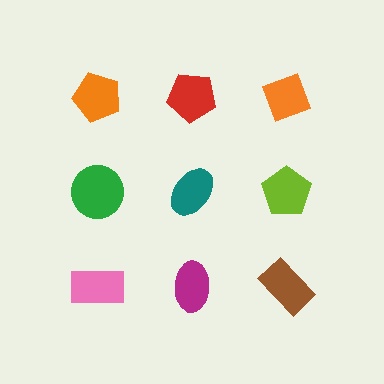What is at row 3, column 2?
A magenta ellipse.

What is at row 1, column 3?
An orange diamond.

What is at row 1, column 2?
A red pentagon.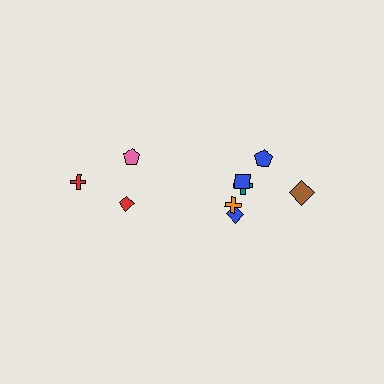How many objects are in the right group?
There are 6 objects.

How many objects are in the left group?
There are 3 objects.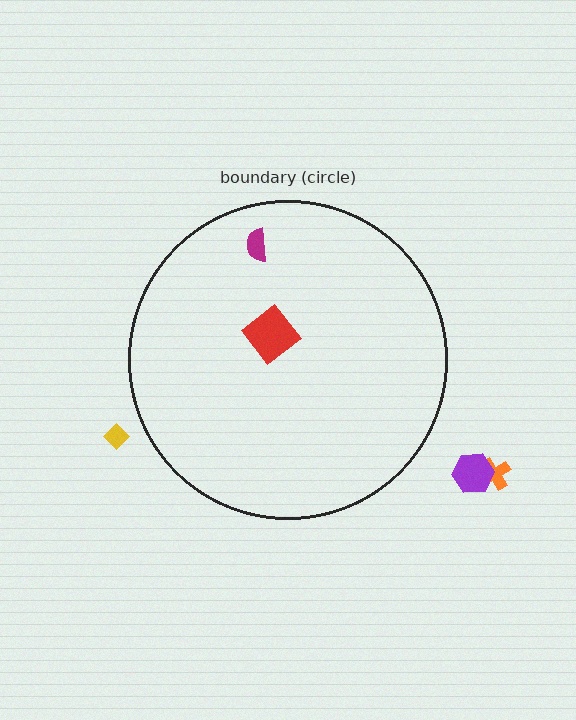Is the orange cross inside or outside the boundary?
Outside.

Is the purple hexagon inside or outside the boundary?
Outside.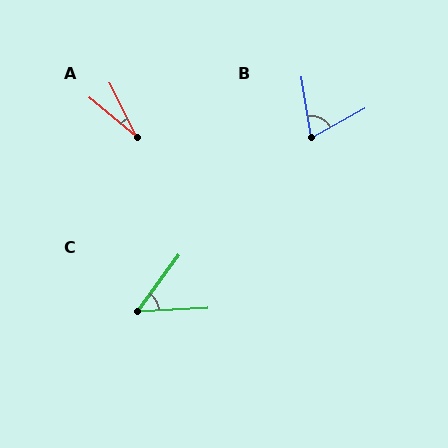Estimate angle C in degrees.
Approximately 51 degrees.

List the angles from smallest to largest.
A (24°), C (51°), B (70°).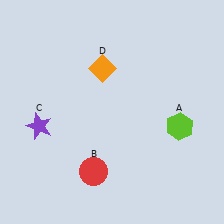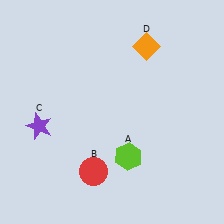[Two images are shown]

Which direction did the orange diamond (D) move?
The orange diamond (D) moved right.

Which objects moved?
The objects that moved are: the lime hexagon (A), the orange diamond (D).